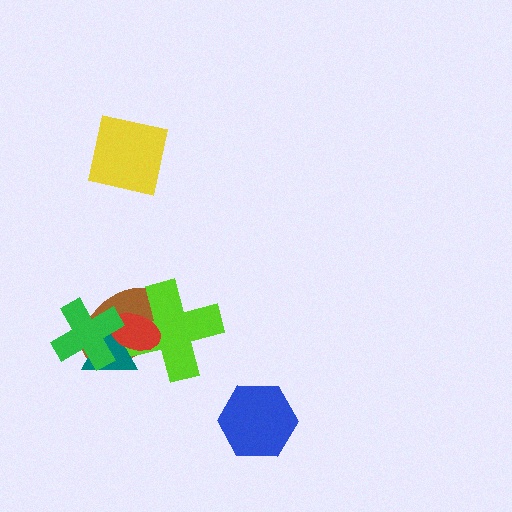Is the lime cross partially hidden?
Yes, it is partially covered by another shape.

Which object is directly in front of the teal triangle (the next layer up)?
The red ellipse is directly in front of the teal triangle.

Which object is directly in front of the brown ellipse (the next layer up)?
The lime cross is directly in front of the brown ellipse.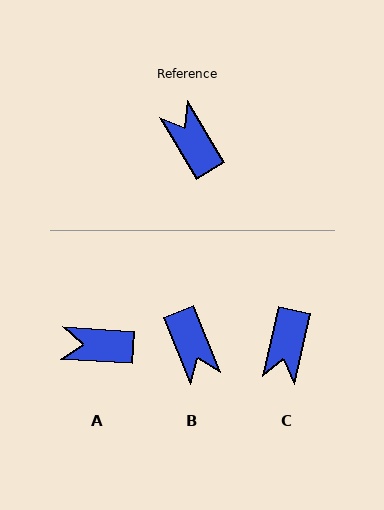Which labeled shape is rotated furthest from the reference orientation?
B, about 171 degrees away.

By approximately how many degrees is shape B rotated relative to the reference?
Approximately 171 degrees counter-clockwise.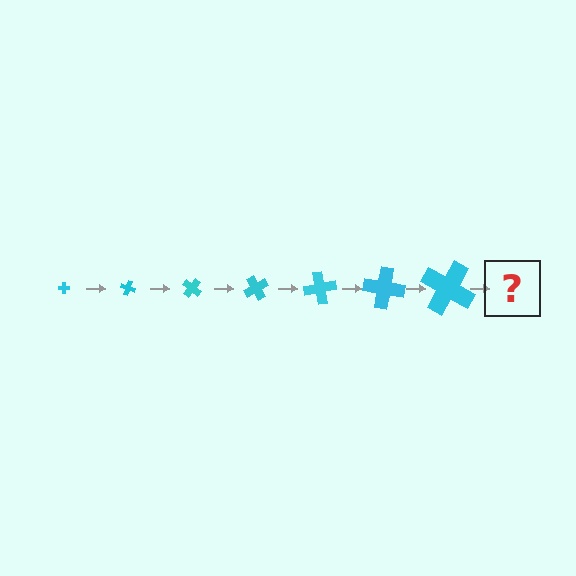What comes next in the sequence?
The next element should be a cross, larger than the previous one and rotated 140 degrees from the start.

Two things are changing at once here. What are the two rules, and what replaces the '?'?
The two rules are that the cross grows larger each step and it rotates 20 degrees each step. The '?' should be a cross, larger than the previous one and rotated 140 degrees from the start.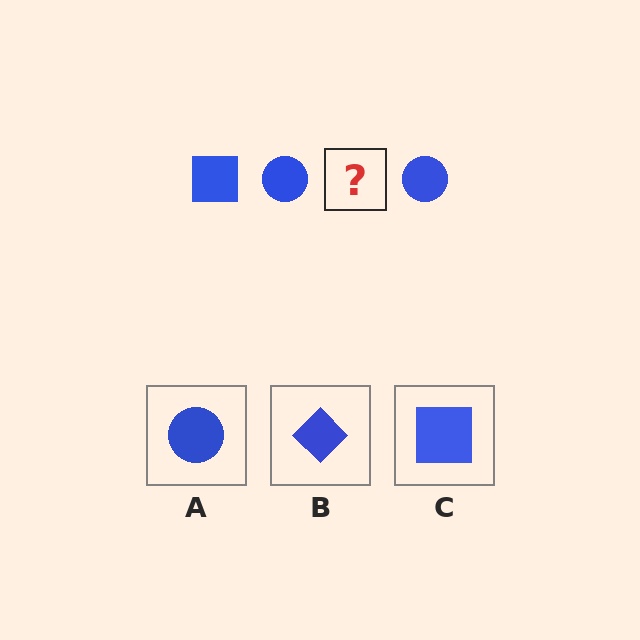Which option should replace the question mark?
Option C.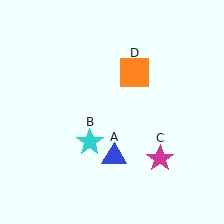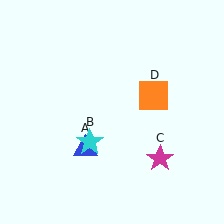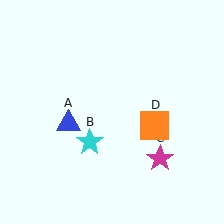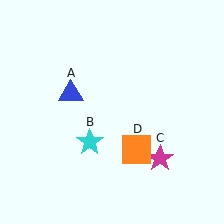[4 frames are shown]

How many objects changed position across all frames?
2 objects changed position: blue triangle (object A), orange square (object D).